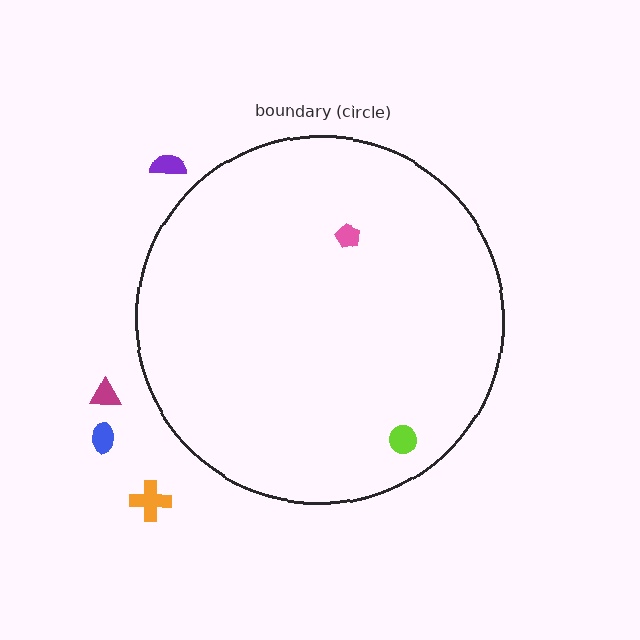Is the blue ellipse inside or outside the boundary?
Outside.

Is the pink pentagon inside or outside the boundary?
Inside.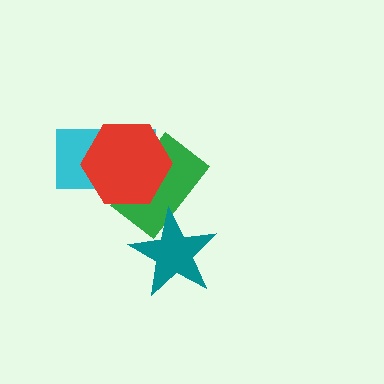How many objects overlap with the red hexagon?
2 objects overlap with the red hexagon.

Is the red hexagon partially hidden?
No, no other shape covers it.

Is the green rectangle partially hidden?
Yes, it is partially covered by another shape.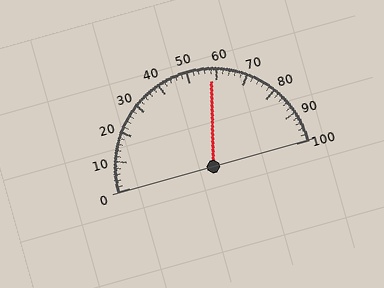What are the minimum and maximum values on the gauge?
The gauge ranges from 0 to 100.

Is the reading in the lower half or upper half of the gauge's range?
The reading is in the upper half of the range (0 to 100).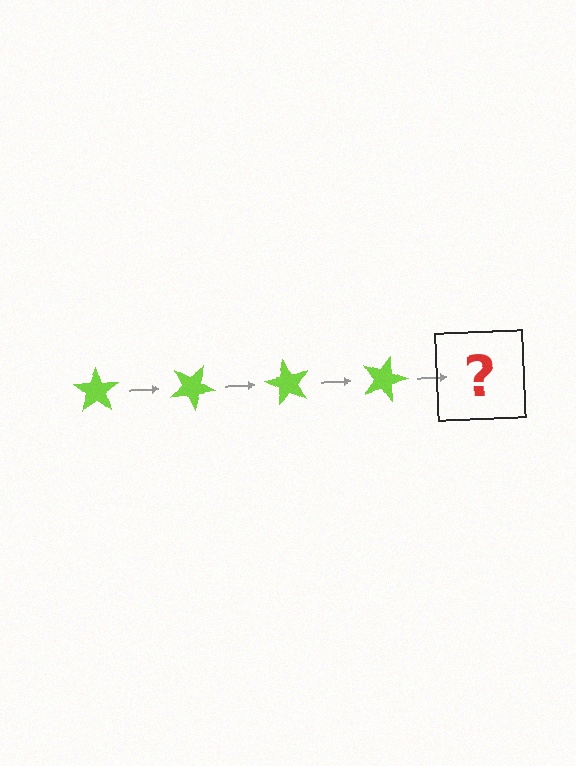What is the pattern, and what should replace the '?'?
The pattern is that the star rotates 30 degrees each step. The '?' should be a lime star rotated 120 degrees.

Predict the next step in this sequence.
The next step is a lime star rotated 120 degrees.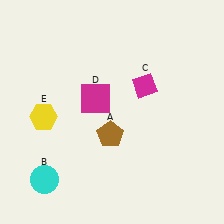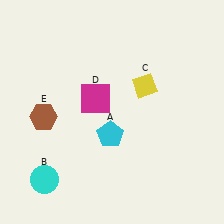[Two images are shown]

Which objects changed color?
A changed from brown to cyan. C changed from magenta to yellow. E changed from yellow to brown.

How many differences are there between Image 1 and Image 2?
There are 3 differences between the two images.